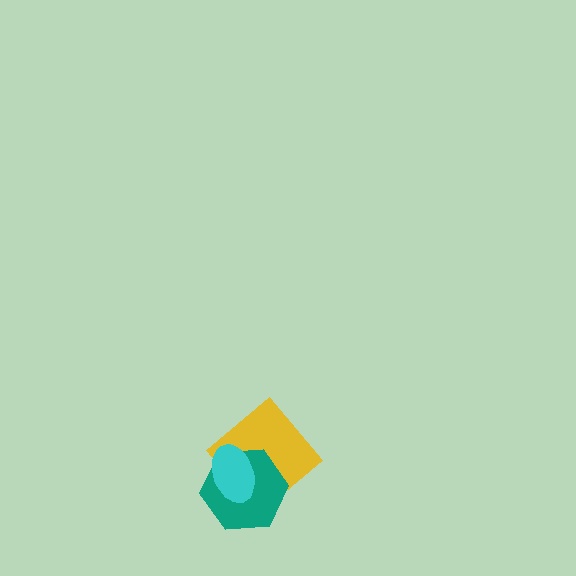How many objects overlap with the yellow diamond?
2 objects overlap with the yellow diamond.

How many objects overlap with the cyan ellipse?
2 objects overlap with the cyan ellipse.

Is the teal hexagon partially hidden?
Yes, it is partially covered by another shape.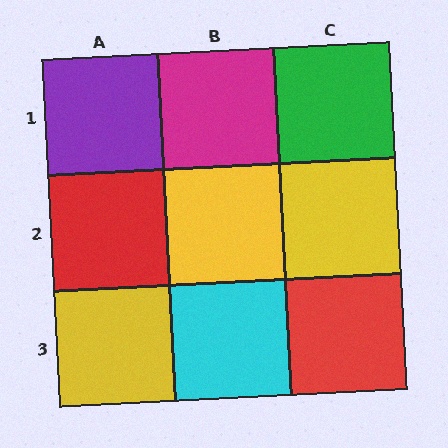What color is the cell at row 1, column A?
Purple.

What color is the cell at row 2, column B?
Yellow.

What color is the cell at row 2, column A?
Red.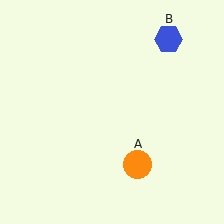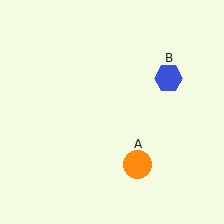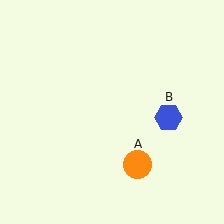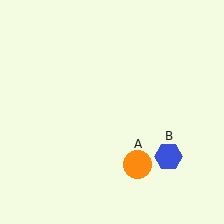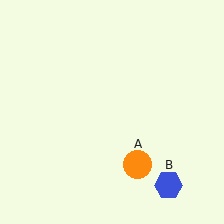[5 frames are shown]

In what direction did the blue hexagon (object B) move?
The blue hexagon (object B) moved down.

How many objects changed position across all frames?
1 object changed position: blue hexagon (object B).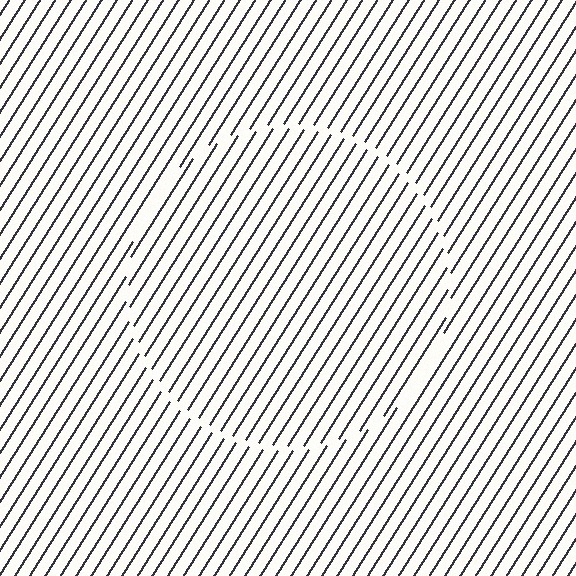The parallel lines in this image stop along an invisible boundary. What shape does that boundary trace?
An illusory circle. The interior of the shape contains the same grating, shifted by half a period — the contour is defined by the phase discontinuity where line-ends from the inner and outer gratings abut.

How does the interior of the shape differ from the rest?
The interior of the shape contains the same grating, shifted by half a period — the contour is defined by the phase discontinuity where line-ends from the inner and outer gratings abut.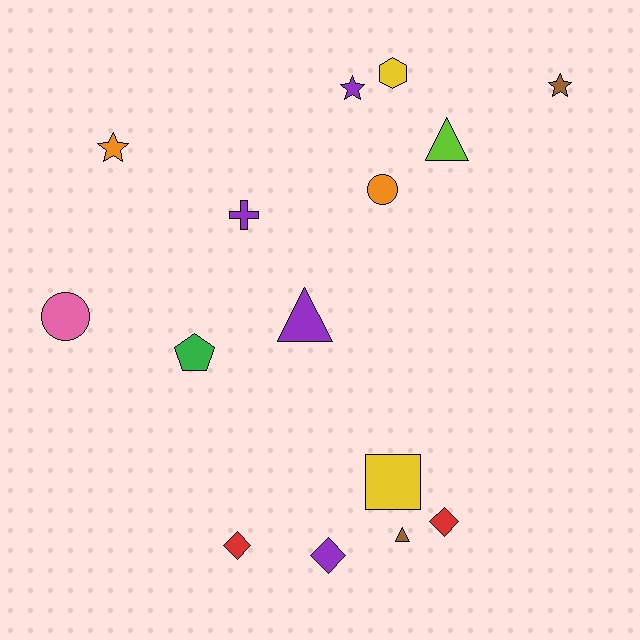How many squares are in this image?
There is 1 square.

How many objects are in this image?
There are 15 objects.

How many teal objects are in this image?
There are no teal objects.